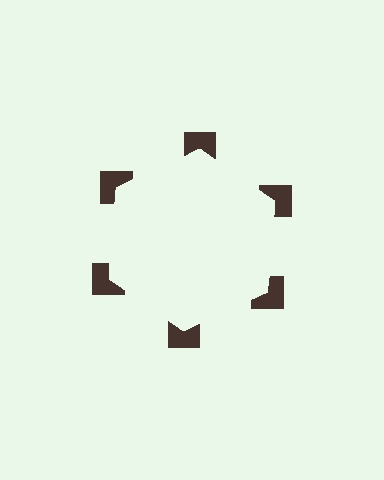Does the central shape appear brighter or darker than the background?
It typically appears slightly brighter than the background, even though no actual brightness change is drawn.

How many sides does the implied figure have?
6 sides.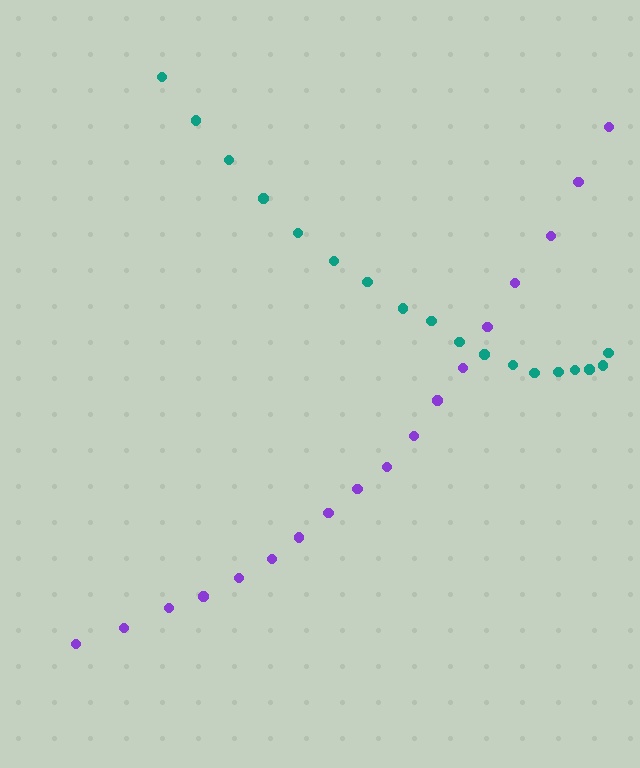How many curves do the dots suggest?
There are 2 distinct paths.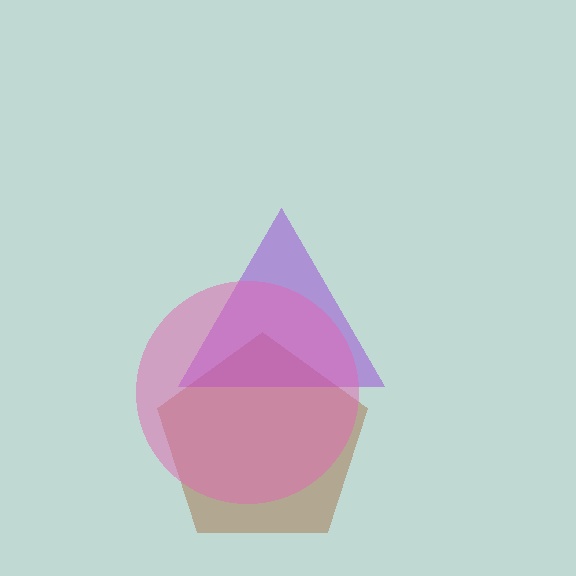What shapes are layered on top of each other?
The layered shapes are: a brown pentagon, a purple triangle, a pink circle.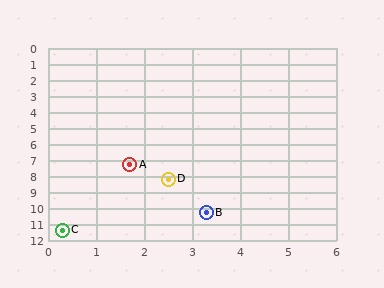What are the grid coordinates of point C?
Point C is at approximately (0.3, 11.4).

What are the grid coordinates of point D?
Point D is at approximately (2.5, 8.2).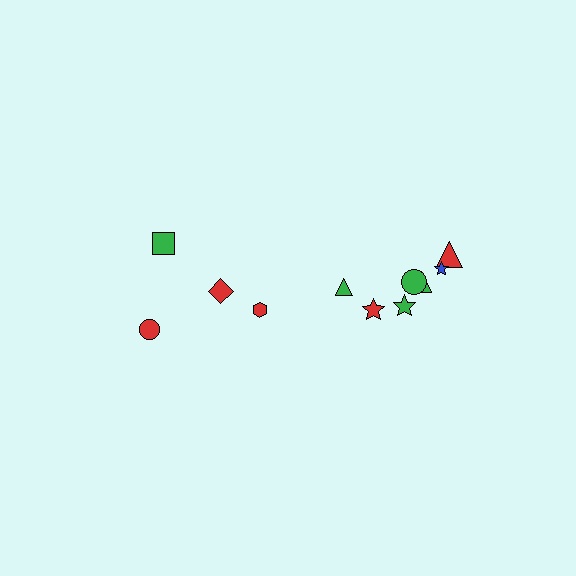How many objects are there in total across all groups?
There are 11 objects.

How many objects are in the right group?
There are 7 objects.